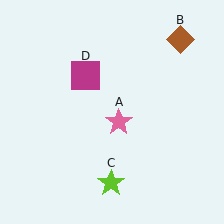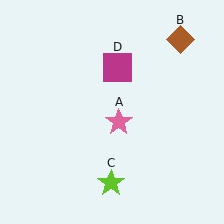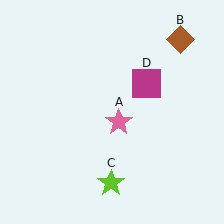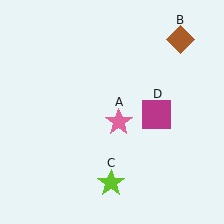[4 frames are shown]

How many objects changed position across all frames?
1 object changed position: magenta square (object D).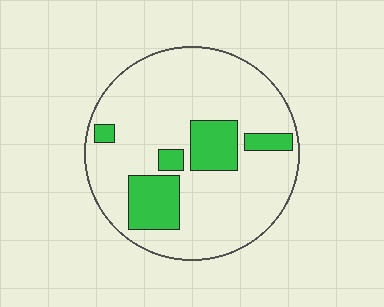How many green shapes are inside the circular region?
5.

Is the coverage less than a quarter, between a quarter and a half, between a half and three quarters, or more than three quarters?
Less than a quarter.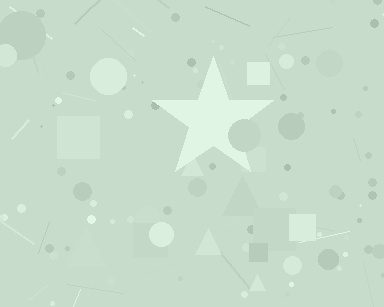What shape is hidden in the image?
A star is hidden in the image.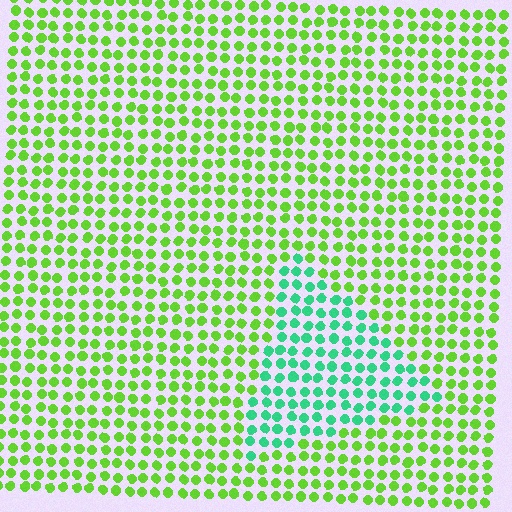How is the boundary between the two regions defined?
The boundary is defined purely by a slight shift in hue (about 50 degrees). Spacing, size, and orientation are identical on both sides.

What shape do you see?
I see a triangle.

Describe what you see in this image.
The image is filled with small lime elements in a uniform arrangement. A triangle-shaped region is visible where the elements are tinted to a slightly different hue, forming a subtle color boundary.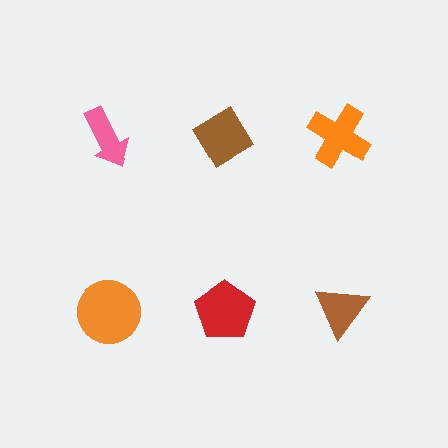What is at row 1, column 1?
A pink arrow.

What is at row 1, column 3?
An orange cross.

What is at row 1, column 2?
A brown diamond.